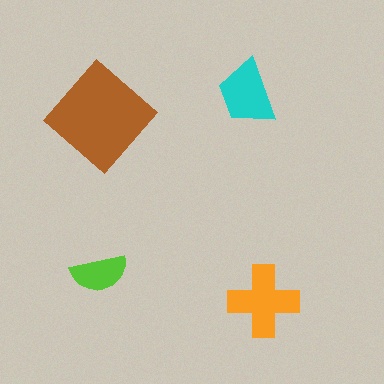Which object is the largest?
The brown diamond.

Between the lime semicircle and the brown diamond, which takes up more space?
The brown diamond.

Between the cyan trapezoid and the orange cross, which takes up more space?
The orange cross.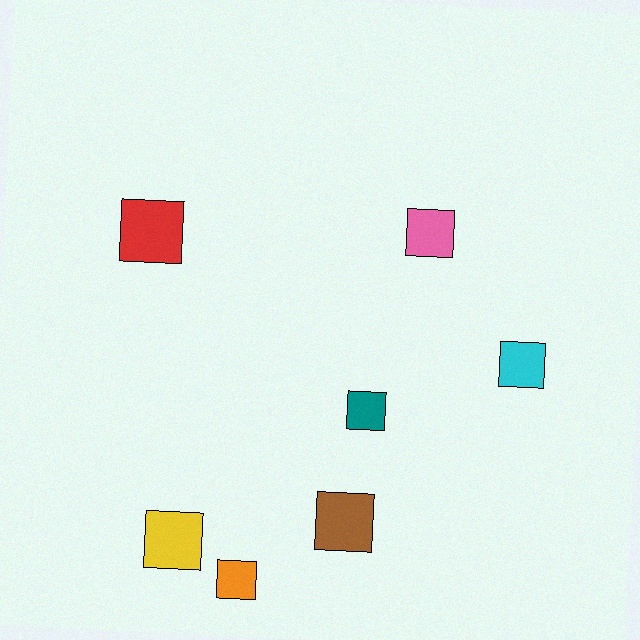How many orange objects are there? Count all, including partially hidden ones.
There is 1 orange object.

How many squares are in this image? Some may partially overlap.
There are 7 squares.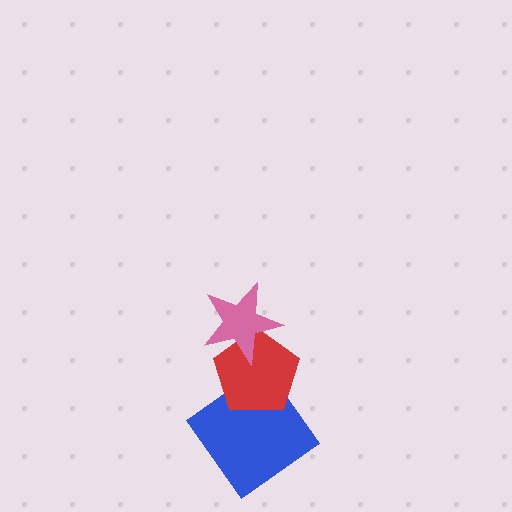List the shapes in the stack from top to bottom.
From top to bottom: the pink star, the red pentagon, the blue diamond.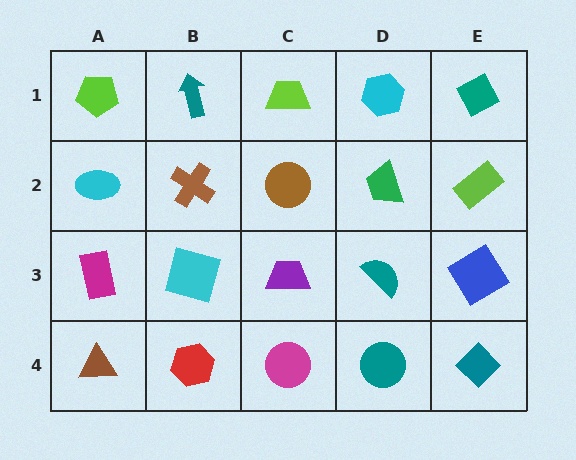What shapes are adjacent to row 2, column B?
A teal arrow (row 1, column B), a cyan square (row 3, column B), a cyan ellipse (row 2, column A), a brown circle (row 2, column C).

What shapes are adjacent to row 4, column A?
A magenta rectangle (row 3, column A), a red hexagon (row 4, column B).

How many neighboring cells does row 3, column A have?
3.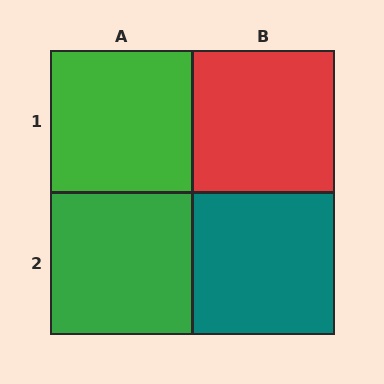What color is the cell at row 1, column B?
Red.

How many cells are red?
1 cell is red.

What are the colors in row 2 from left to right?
Green, teal.